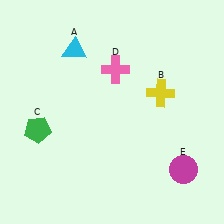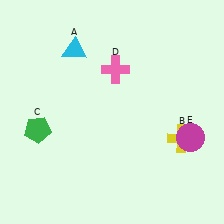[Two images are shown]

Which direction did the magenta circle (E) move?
The magenta circle (E) moved up.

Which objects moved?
The objects that moved are: the yellow cross (B), the magenta circle (E).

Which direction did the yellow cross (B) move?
The yellow cross (B) moved down.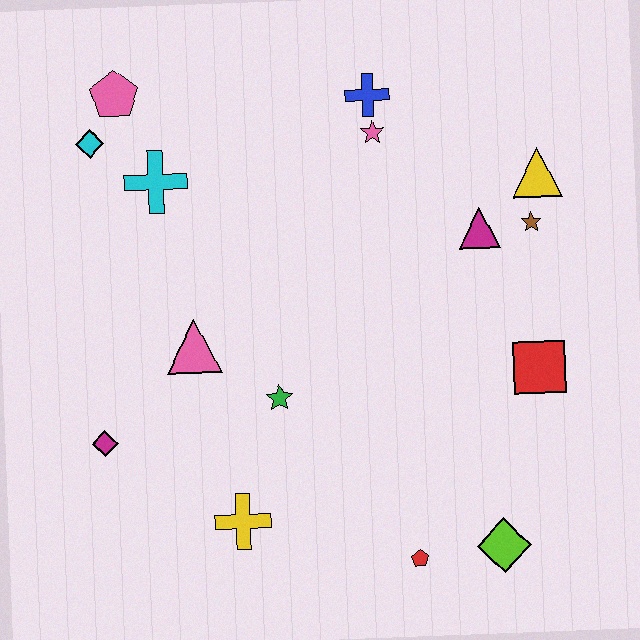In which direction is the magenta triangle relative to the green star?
The magenta triangle is to the right of the green star.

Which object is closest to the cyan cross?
The cyan diamond is closest to the cyan cross.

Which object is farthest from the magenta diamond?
The yellow triangle is farthest from the magenta diamond.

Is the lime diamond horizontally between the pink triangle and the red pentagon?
No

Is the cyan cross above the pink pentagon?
No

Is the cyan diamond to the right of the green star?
No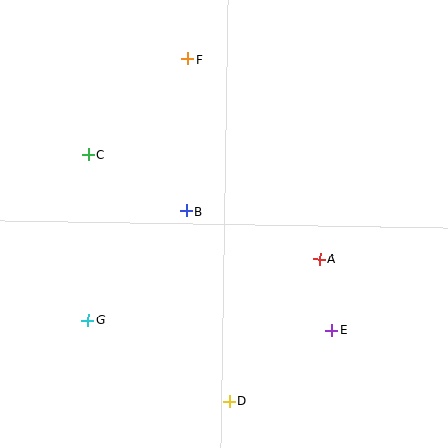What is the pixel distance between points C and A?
The distance between C and A is 253 pixels.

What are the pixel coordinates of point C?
Point C is at (89, 155).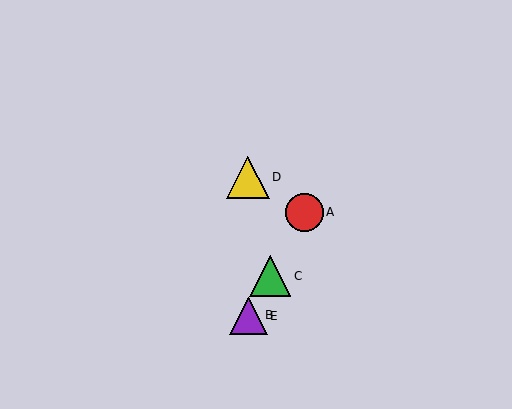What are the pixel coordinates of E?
Object E is at (249, 316).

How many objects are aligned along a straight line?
4 objects (A, B, C, E) are aligned along a straight line.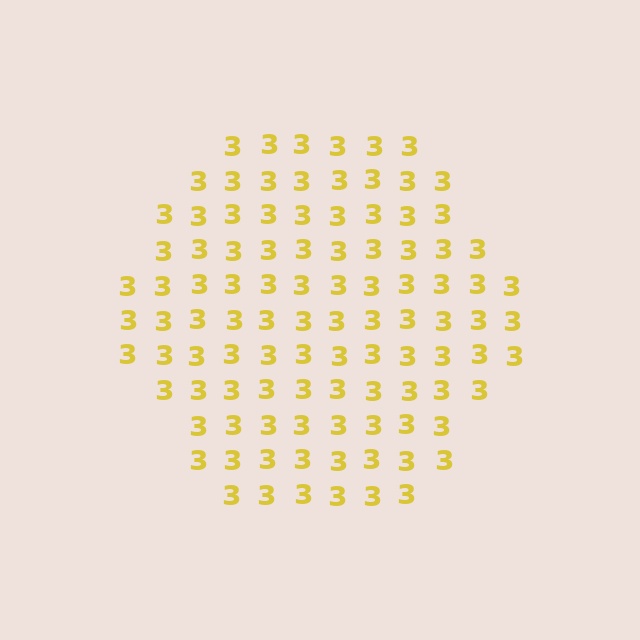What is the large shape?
The large shape is a hexagon.